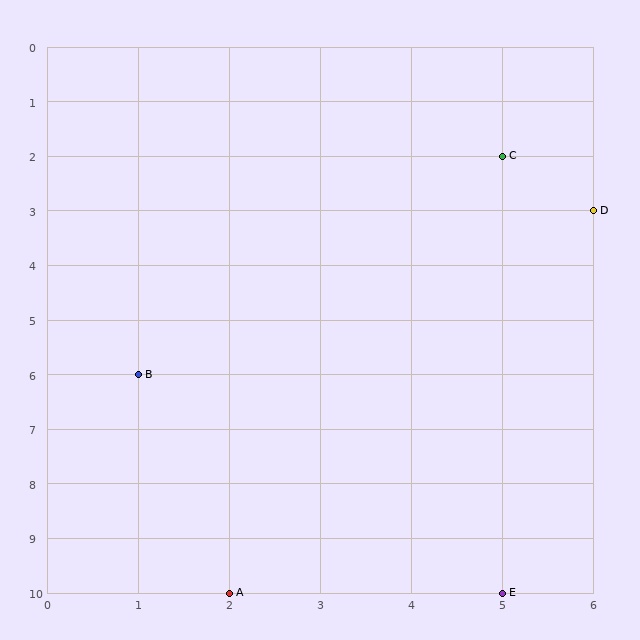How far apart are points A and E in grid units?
Points A and E are 3 columns apart.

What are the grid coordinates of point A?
Point A is at grid coordinates (2, 10).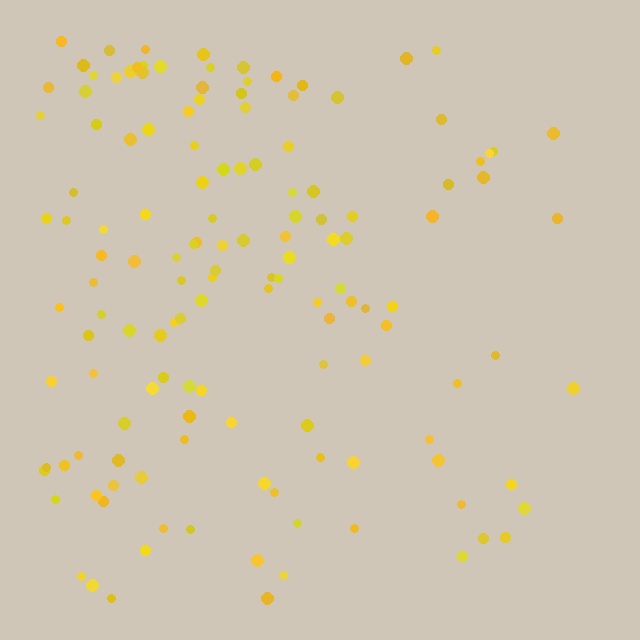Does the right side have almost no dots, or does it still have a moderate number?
Still a moderate number, just noticeably fewer than the left.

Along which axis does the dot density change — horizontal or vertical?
Horizontal.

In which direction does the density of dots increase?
From right to left, with the left side densest.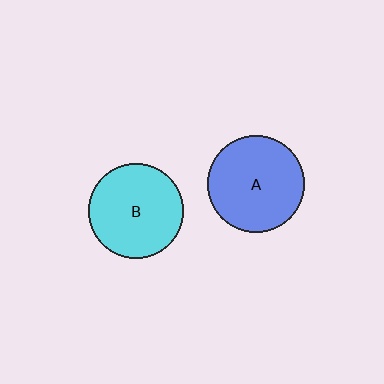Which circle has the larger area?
Circle A (blue).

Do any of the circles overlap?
No, none of the circles overlap.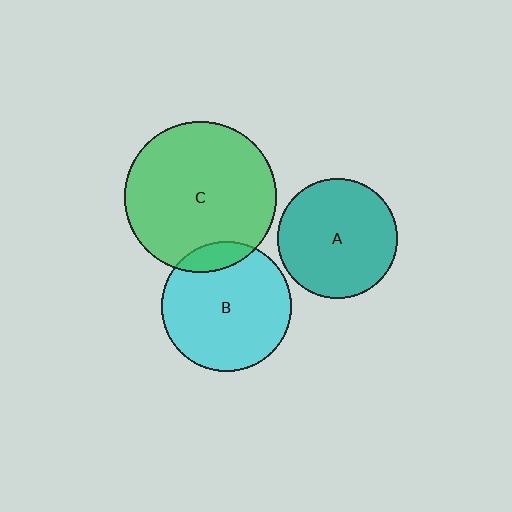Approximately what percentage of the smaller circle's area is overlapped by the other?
Approximately 10%.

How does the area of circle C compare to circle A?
Approximately 1.6 times.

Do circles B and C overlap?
Yes.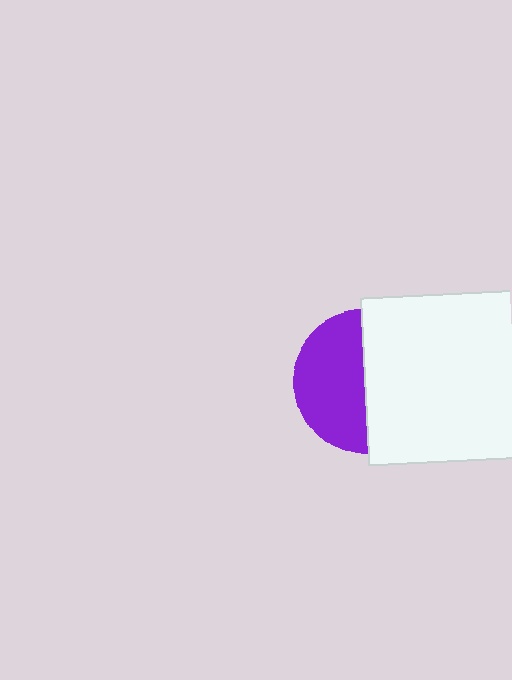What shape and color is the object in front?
The object in front is a white square.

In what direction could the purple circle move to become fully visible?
The purple circle could move left. That would shift it out from behind the white square entirely.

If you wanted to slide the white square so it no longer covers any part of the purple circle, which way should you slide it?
Slide it right — that is the most direct way to separate the two shapes.